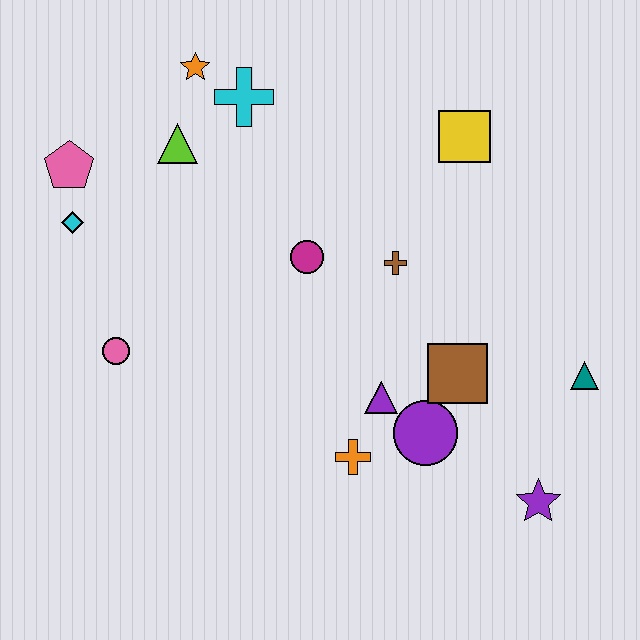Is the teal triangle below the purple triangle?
No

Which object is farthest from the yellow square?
The pink circle is farthest from the yellow square.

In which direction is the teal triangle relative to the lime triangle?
The teal triangle is to the right of the lime triangle.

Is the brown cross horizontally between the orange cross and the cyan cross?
No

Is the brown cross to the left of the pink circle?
No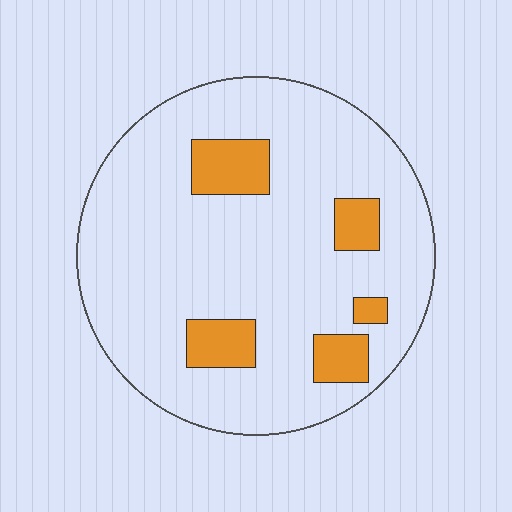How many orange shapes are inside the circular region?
5.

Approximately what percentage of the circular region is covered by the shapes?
Approximately 15%.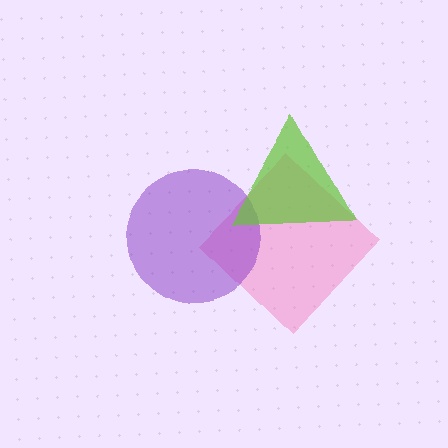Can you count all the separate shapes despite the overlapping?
Yes, there are 3 separate shapes.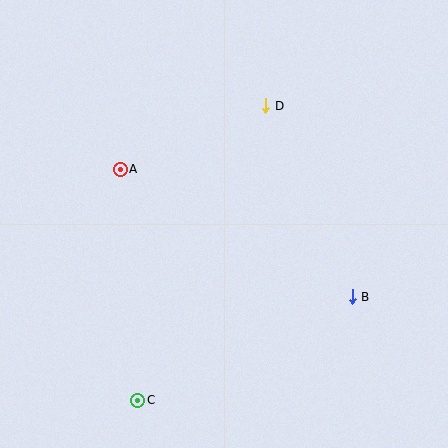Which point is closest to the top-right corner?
Point D is closest to the top-right corner.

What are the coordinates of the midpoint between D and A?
The midpoint between D and A is at (193, 137).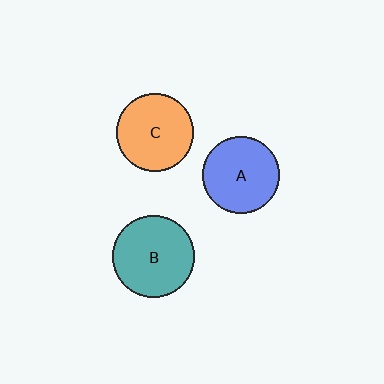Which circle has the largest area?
Circle B (teal).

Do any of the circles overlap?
No, none of the circles overlap.